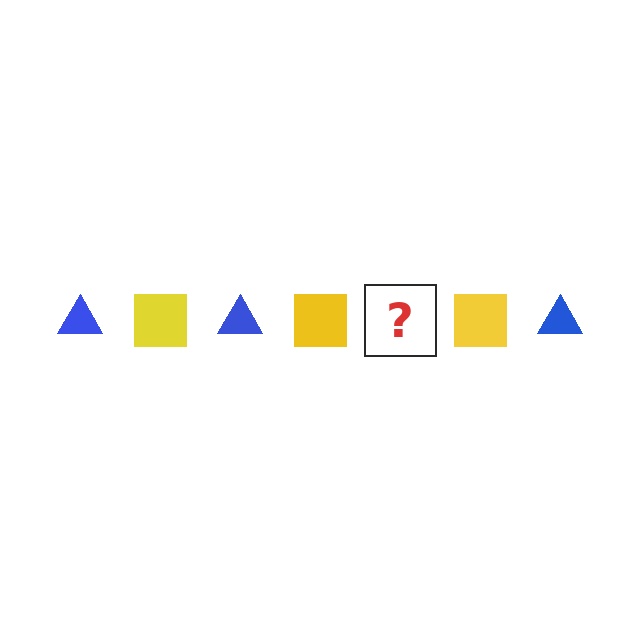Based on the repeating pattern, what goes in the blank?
The blank should be a blue triangle.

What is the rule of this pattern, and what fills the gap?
The rule is that the pattern alternates between blue triangle and yellow square. The gap should be filled with a blue triangle.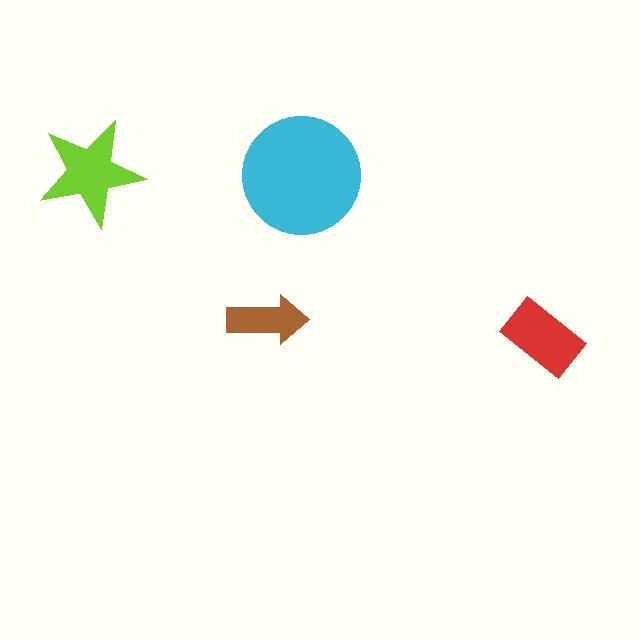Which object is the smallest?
The brown arrow.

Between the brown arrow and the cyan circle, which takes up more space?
The cyan circle.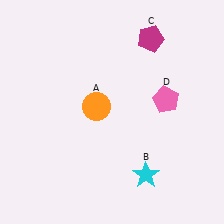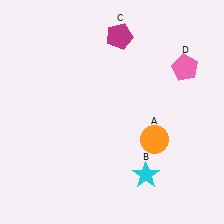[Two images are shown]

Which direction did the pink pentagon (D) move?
The pink pentagon (D) moved up.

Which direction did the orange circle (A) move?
The orange circle (A) moved right.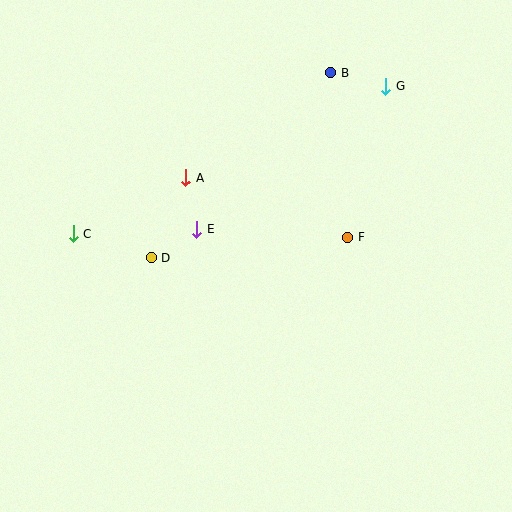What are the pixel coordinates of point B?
Point B is at (331, 72).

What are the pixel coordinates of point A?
Point A is at (185, 178).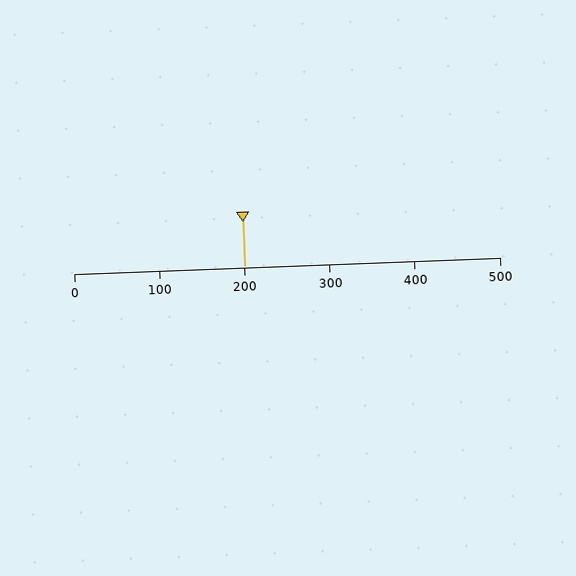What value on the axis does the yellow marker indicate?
The marker indicates approximately 200.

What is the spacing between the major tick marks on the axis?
The major ticks are spaced 100 apart.